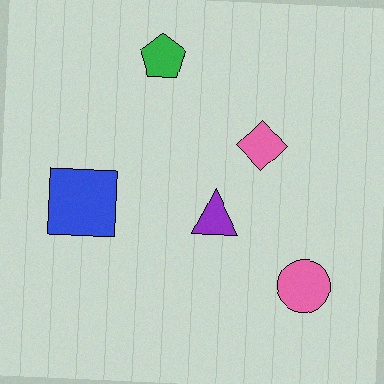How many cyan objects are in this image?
There are no cyan objects.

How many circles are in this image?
There is 1 circle.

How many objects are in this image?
There are 5 objects.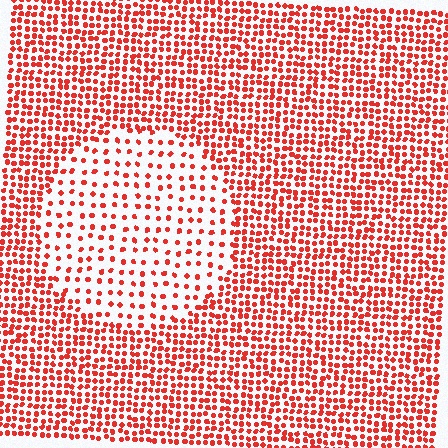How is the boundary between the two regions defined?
The boundary is defined by a change in element density (approximately 2.3x ratio). All elements are the same color, size, and shape.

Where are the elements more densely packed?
The elements are more densely packed outside the circle boundary.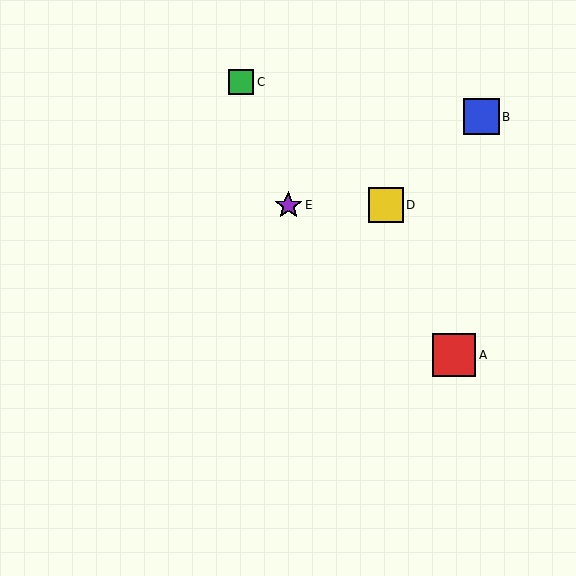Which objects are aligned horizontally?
Objects D, E are aligned horizontally.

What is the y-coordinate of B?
Object B is at y≈117.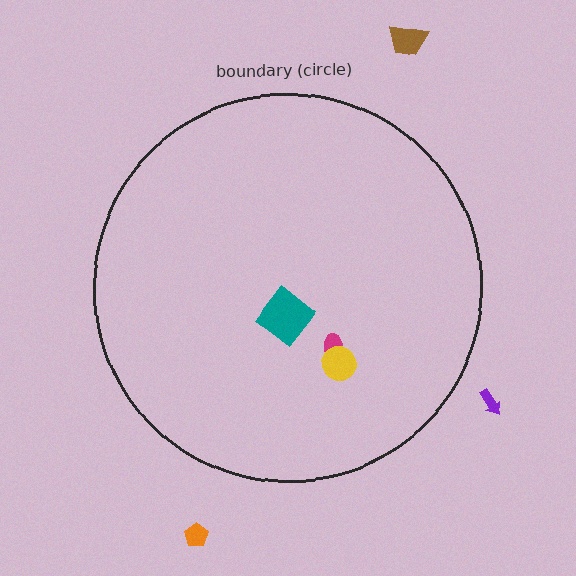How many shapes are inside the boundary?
3 inside, 3 outside.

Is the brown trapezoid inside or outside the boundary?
Outside.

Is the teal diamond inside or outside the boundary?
Inside.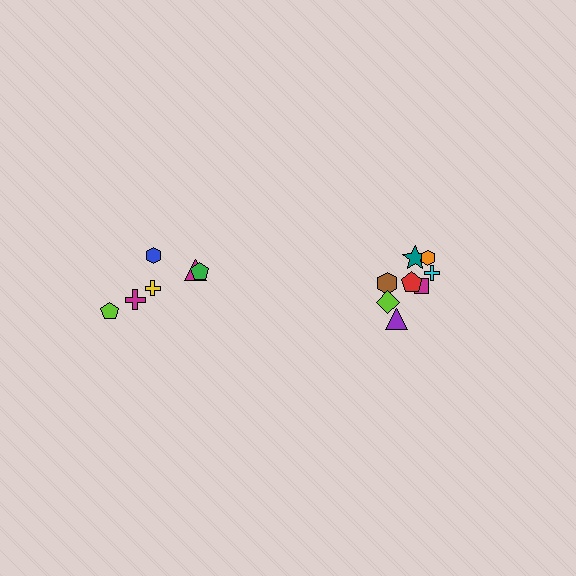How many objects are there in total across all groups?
There are 14 objects.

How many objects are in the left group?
There are 6 objects.